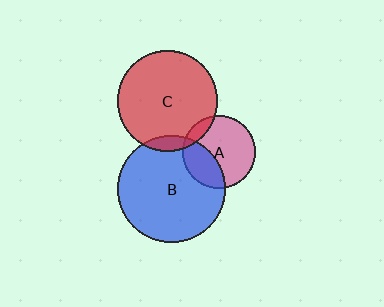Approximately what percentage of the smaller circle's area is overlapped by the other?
Approximately 10%.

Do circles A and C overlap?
Yes.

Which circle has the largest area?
Circle B (blue).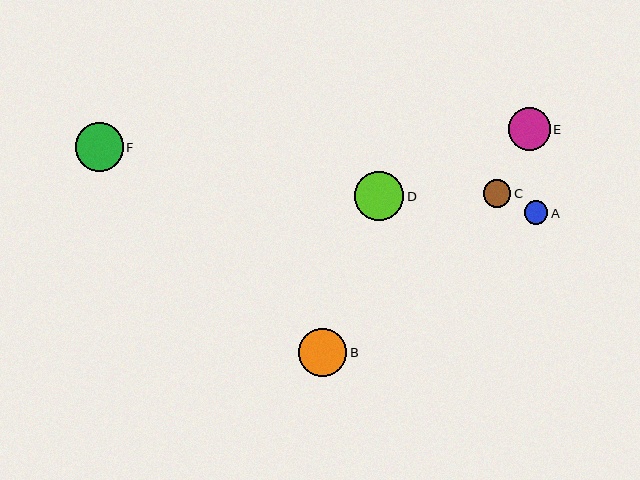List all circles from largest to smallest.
From largest to smallest: D, B, F, E, C, A.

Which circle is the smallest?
Circle A is the smallest with a size of approximately 23 pixels.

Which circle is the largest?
Circle D is the largest with a size of approximately 49 pixels.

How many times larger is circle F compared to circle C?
Circle F is approximately 1.8 times the size of circle C.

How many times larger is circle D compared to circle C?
Circle D is approximately 1.8 times the size of circle C.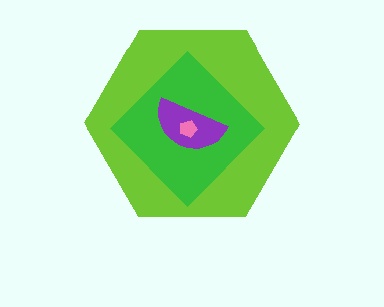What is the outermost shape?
The lime hexagon.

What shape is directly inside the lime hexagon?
The green diamond.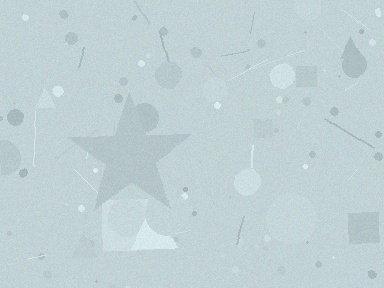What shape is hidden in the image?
A star is hidden in the image.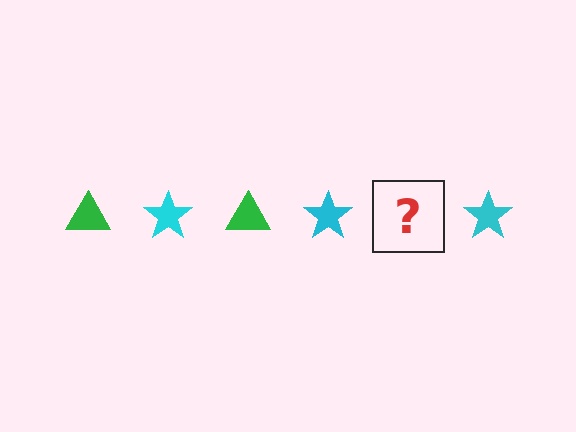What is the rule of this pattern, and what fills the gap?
The rule is that the pattern alternates between green triangle and cyan star. The gap should be filled with a green triangle.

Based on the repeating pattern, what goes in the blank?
The blank should be a green triangle.